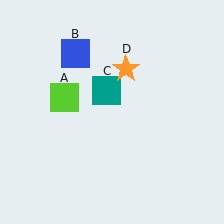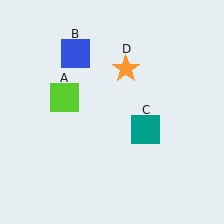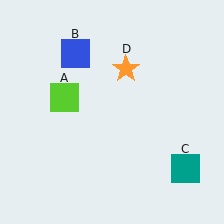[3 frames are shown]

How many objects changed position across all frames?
1 object changed position: teal square (object C).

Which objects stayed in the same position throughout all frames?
Lime square (object A) and blue square (object B) and orange star (object D) remained stationary.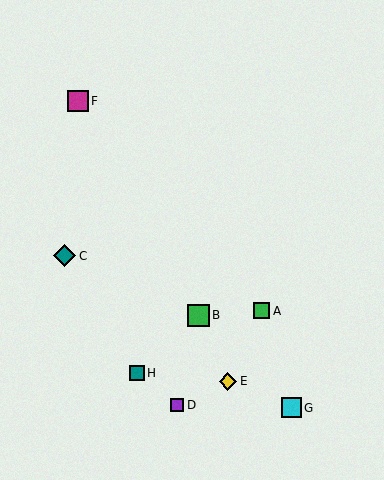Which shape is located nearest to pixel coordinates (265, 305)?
The green square (labeled A) at (262, 311) is nearest to that location.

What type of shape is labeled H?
Shape H is a teal square.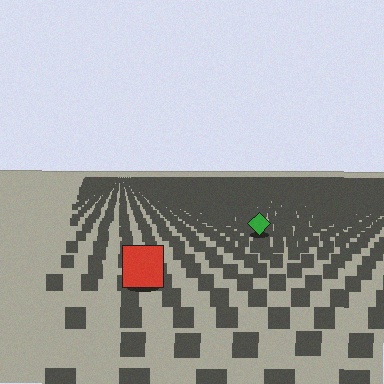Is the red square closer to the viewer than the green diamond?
Yes. The red square is closer — you can tell from the texture gradient: the ground texture is coarser near it.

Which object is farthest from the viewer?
The green diamond is farthest from the viewer. It appears smaller and the ground texture around it is denser.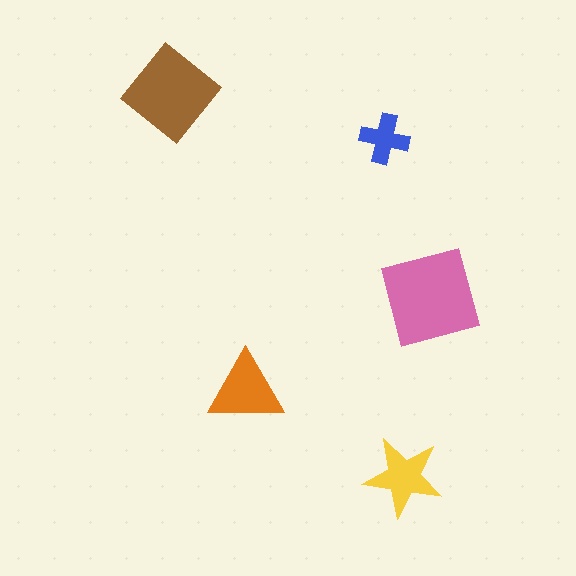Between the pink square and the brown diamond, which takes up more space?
The pink square.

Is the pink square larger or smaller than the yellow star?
Larger.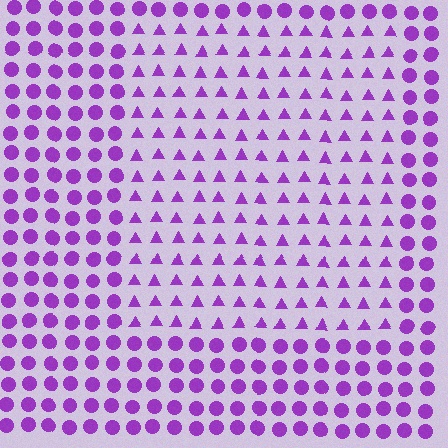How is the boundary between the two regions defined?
The boundary is defined by a change in element shape: triangles inside vs. circles outside. All elements share the same color and spacing.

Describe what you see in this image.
The image is filled with small purple elements arranged in a uniform grid. A rectangle-shaped region contains triangles, while the surrounding area contains circles. The boundary is defined purely by the change in element shape.